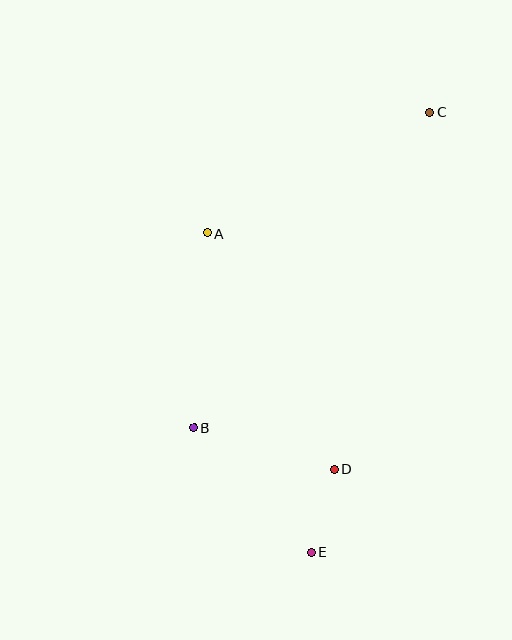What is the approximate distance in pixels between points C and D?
The distance between C and D is approximately 370 pixels.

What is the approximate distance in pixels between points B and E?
The distance between B and E is approximately 172 pixels.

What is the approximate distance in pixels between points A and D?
The distance between A and D is approximately 268 pixels.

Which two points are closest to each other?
Points D and E are closest to each other.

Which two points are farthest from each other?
Points C and E are farthest from each other.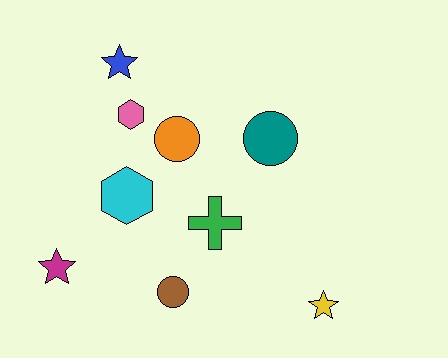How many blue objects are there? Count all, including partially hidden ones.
There is 1 blue object.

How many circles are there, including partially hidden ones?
There are 3 circles.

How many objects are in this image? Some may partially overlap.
There are 9 objects.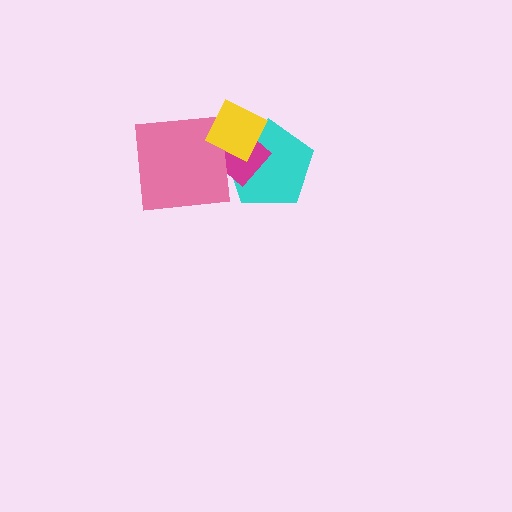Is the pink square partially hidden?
Yes, it is partially covered by another shape.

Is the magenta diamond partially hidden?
Yes, it is partially covered by another shape.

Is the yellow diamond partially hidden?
No, no other shape covers it.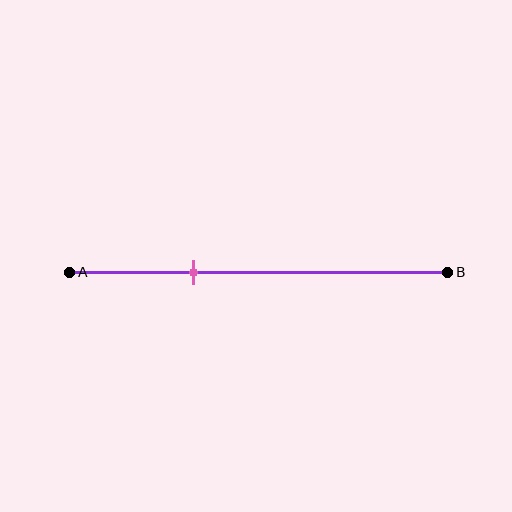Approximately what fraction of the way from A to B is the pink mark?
The pink mark is approximately 35% of the way from A to B.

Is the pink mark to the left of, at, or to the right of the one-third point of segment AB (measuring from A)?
The pink mark is approximately at the one-third point of segment AB.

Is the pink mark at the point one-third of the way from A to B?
Yes, the mark is approximately at the one-third point.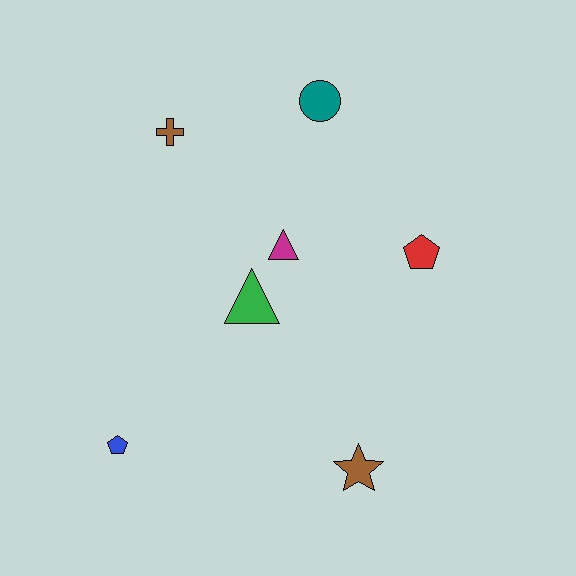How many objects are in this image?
There are 7 objects.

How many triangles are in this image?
There are 2 triangles.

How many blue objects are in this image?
There is 1 blue object.